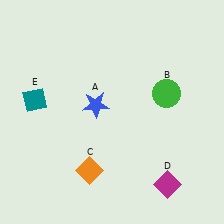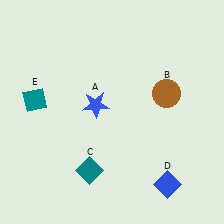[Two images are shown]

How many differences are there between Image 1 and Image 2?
There are 3 differences between the two images.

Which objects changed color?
B changed from green to brown. C changed from orange to teal. D changed from magenta to blue.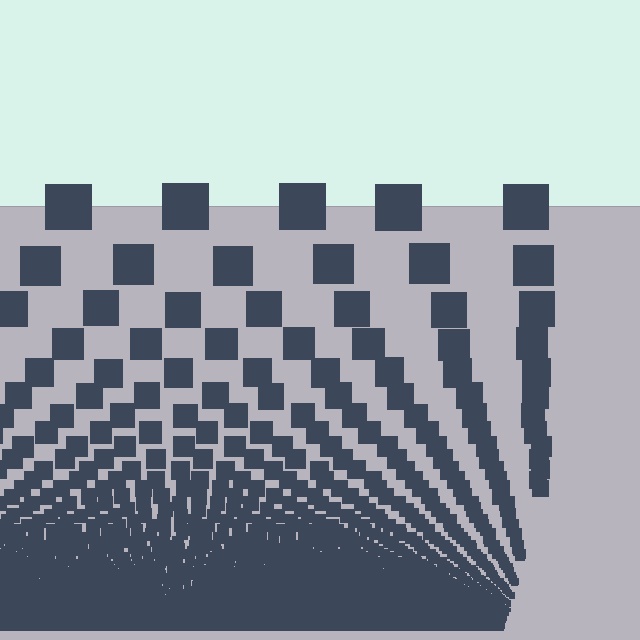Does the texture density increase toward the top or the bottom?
Density increases toward the bottom.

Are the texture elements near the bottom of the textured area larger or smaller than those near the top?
Smaller. The gradient is inverted — elements near the bottom are smaller and denser.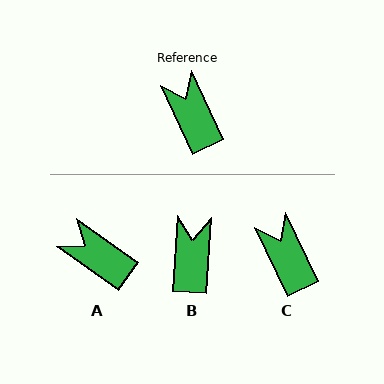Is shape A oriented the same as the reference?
No, it is off by about 29 degrees.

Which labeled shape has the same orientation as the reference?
C.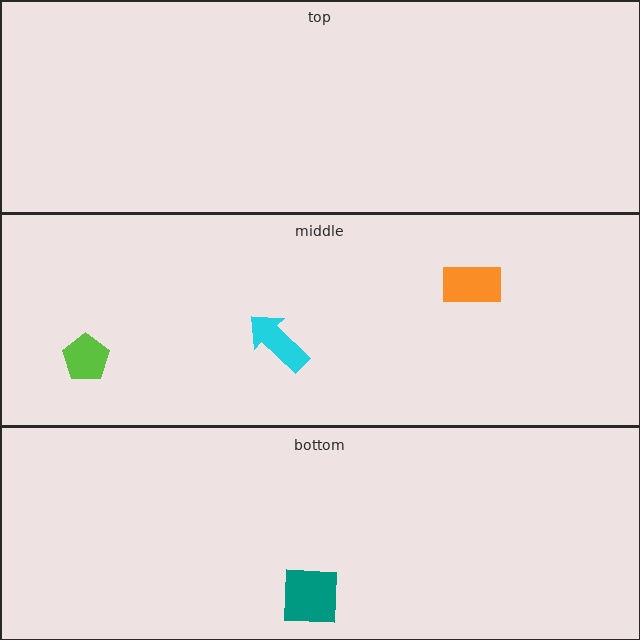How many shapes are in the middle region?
3.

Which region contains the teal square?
The bottom region.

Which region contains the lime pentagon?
The middle region.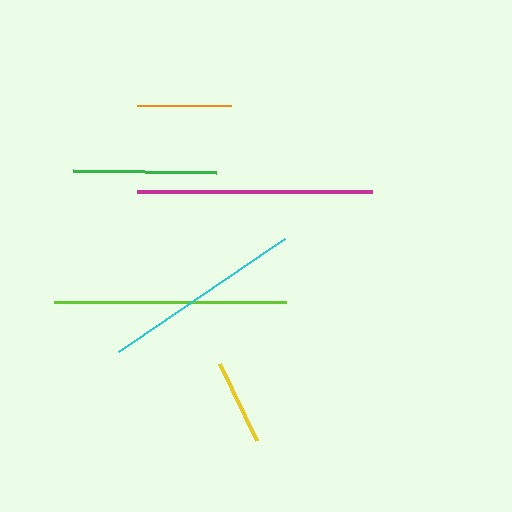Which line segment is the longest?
The magenta line is the longest at approximately 235 pixels.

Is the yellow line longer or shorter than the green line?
The green line is longer than the yellow line.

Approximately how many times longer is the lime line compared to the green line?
The lime line is approximately 1.6 times the length of the green line.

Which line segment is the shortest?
The yellow line is the shortest at approximately 85 pixels.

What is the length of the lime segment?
The lime segment is approximately 232 pixels long.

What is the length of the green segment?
The green segment is approximately 144 pixels long.